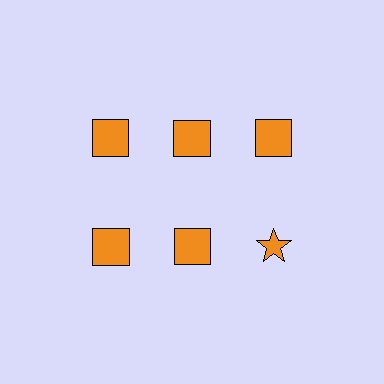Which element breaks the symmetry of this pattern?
The orange star in the second row, center column breaks the symmetry. All other shapes are orange squares.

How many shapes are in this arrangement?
There are 6 shapes arranged in a grid pattern.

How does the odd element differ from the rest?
It has a different shape: star instead of square.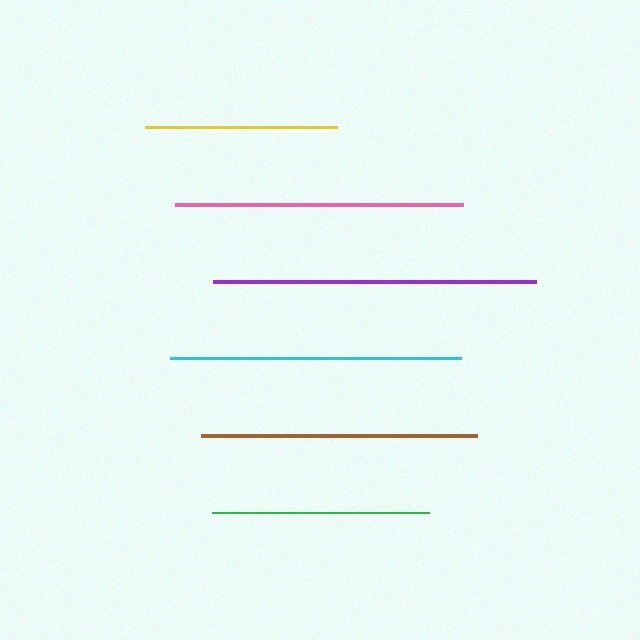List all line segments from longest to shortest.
From longest to shortest: purple, cyan, pink, brown, green, yellow.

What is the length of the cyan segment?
The cyan segment is approximately 291 pixels long.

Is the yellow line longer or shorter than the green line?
The green line is longer than the yellow line.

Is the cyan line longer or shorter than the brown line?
The cyan line is longer than the brown line.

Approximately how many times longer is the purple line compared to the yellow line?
The purple line is approximately 1.7 times the length of the yellow line.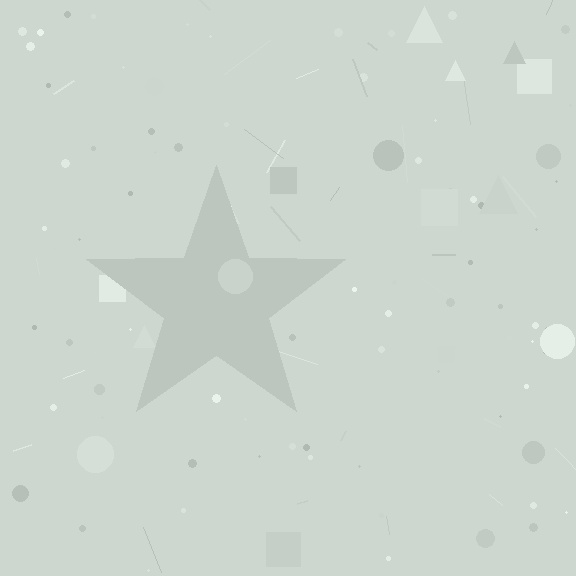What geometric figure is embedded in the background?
A star is embedded in the background.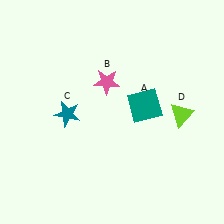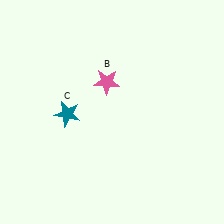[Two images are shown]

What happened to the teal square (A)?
The teal square (A) was removed in Image 2. It was in the top-right area of Image 1.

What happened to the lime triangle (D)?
The lime triangle (D) was removed in Image 2. It was in the bottom-right area of Image 1.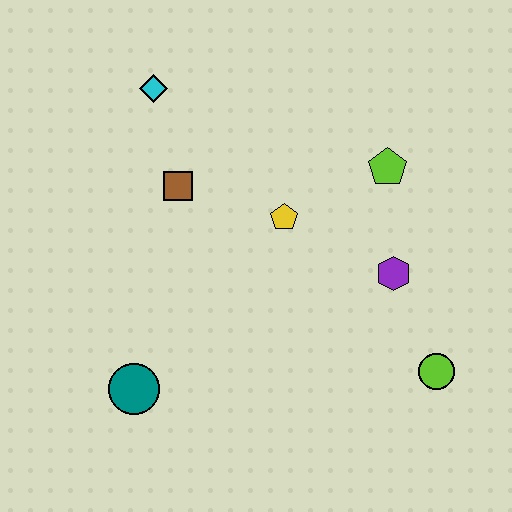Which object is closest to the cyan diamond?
The brown square is closest to the cyan diamond.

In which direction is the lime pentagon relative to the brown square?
The lime pentagon is to the right of the brown square.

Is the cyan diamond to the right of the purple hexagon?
No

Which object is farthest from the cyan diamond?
The lime circle is farthest from the cyan diamond.